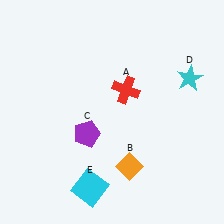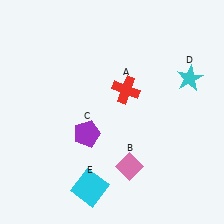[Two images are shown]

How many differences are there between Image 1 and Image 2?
There is 1 difference between the two images.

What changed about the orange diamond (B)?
In Image 1, B is orange. In Image 2, it changed to pink.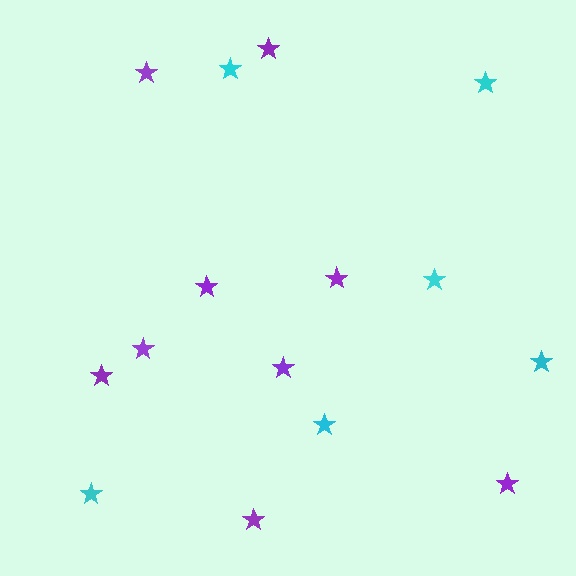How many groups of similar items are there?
There are 2 groups: one group of purple stars (9) and one group of cyan stars (6).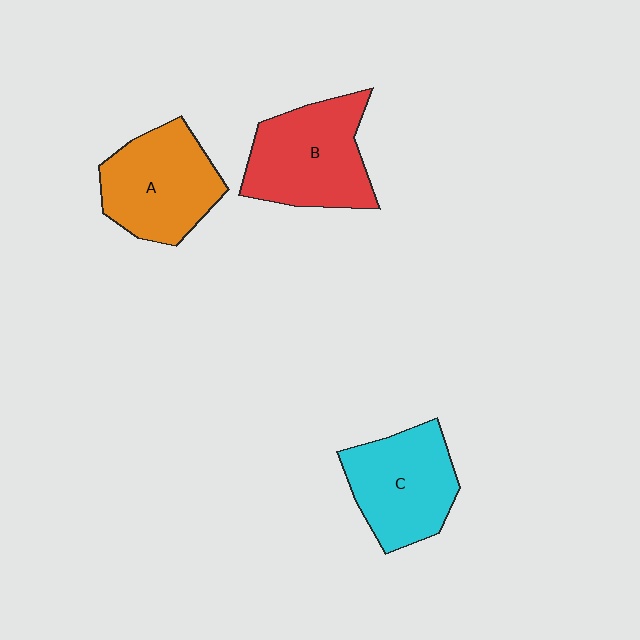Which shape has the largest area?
Shape B (red).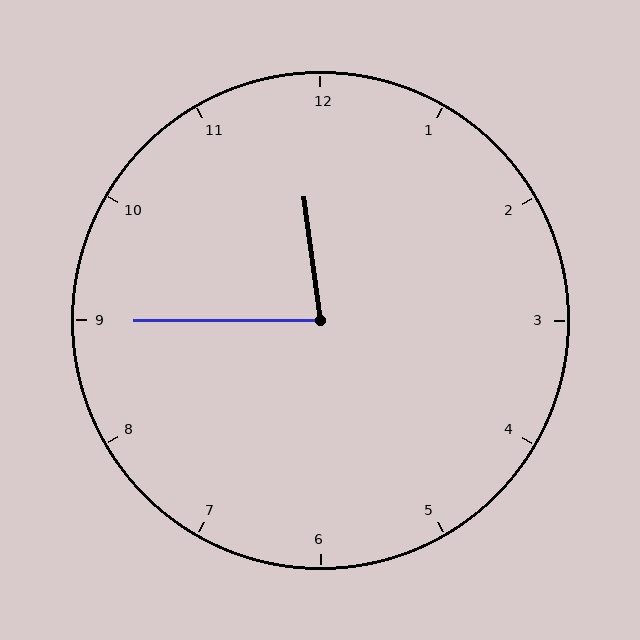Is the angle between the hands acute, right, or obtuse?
It is acute.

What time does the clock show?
11:45.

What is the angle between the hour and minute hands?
Approximately 82 degrees.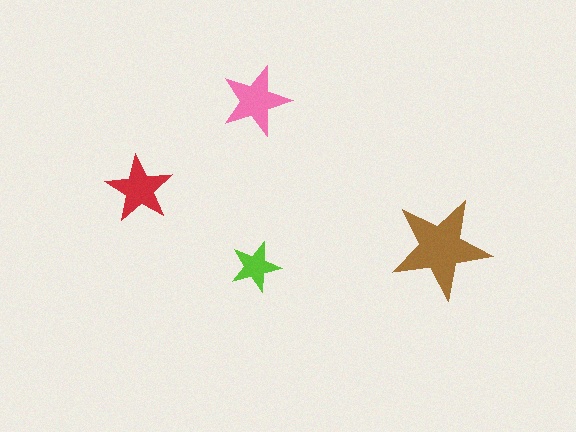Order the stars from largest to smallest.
the brown one, the pink one, the red one, the lime one.